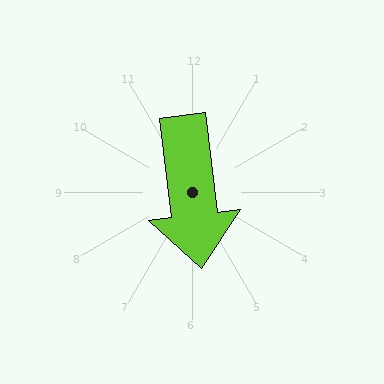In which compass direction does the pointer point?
South.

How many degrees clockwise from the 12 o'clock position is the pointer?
Approximately 173 degrees.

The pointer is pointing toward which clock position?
Roughly 6 o'clock.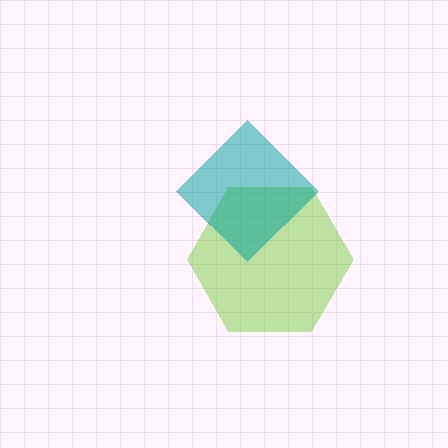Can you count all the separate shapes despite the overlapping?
Yes, there are 2 separate shapes.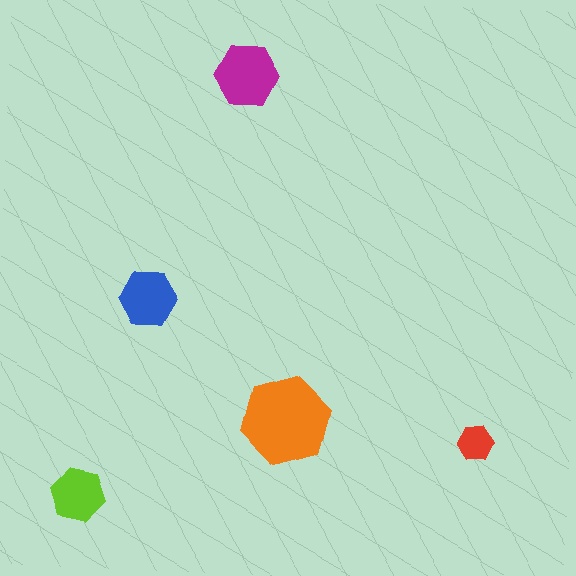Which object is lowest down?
The lime hexagon is bottommost.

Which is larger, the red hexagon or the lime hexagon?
The lime one.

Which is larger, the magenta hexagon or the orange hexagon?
The orange one.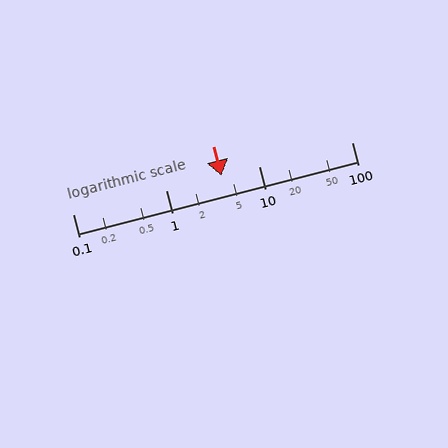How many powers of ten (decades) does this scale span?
The scale spans 3 decades, from 0.1 to 100.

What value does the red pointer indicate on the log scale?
The pointer indicates approximately 4.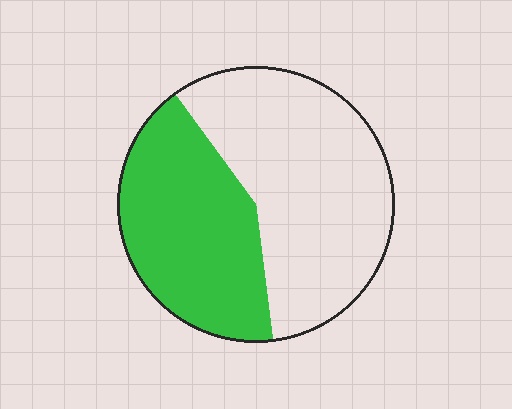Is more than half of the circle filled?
No.